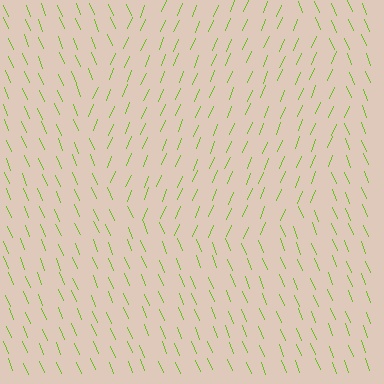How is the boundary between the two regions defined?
The boundary is defined purely by a change in line orientation (approximately 45 degrees difference). All lines are the same color and thickness.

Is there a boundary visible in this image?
Yes, there is a texture boundary formed by a change in line orientation.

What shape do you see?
I see a circle.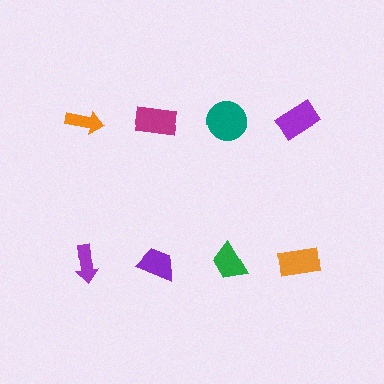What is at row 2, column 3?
A green trapezoid.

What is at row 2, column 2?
A purple trapezoid.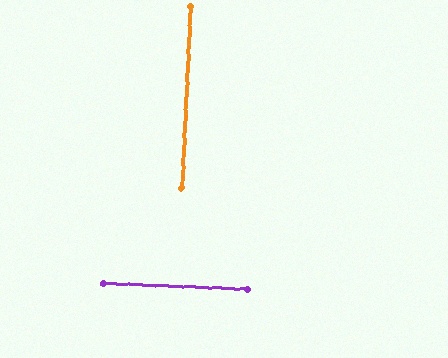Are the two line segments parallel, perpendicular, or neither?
Perpendicular — they meet at approximately 90°.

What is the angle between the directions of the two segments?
Approximately 90 degrees.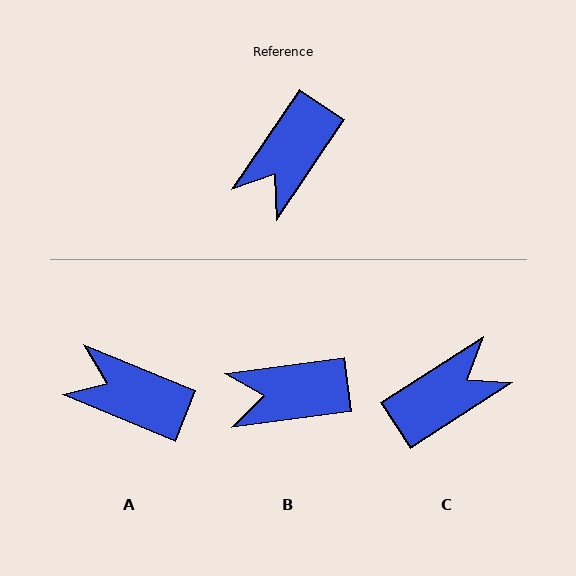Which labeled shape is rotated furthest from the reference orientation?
C, about 157 degrees away.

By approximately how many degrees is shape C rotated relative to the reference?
Approximately 157 degrees counter-clockwise.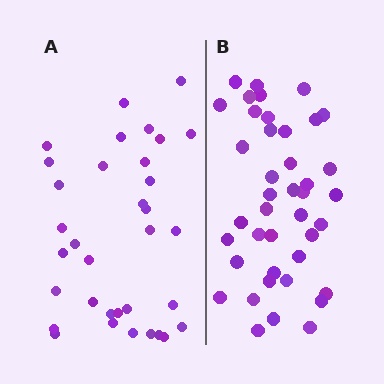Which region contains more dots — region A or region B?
Region B (the right region) has more dots.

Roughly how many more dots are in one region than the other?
Region B has roughly 8 or so more dots than region A.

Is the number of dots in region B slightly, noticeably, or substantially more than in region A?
Region B has only slightly more — the two regions are fairly close. The ratio is roughly 1.2 to 1.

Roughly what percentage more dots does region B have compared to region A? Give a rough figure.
About 20% more.